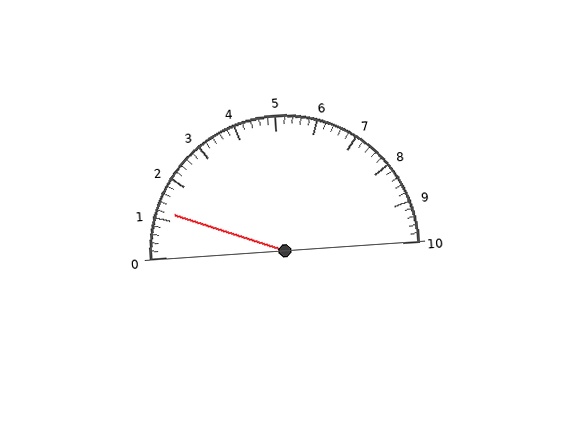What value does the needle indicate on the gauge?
The needle indicates approximately 1.2.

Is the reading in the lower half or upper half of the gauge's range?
The reading is in the lower half of the range (0 to 10).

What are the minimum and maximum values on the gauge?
The gauge ranges from 0 to 10.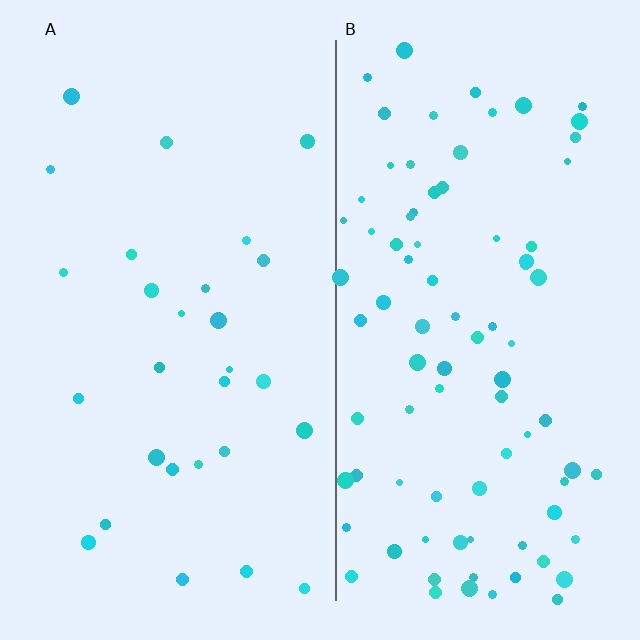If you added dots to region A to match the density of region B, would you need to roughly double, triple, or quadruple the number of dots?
Approximately triple.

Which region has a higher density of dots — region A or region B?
B (the right).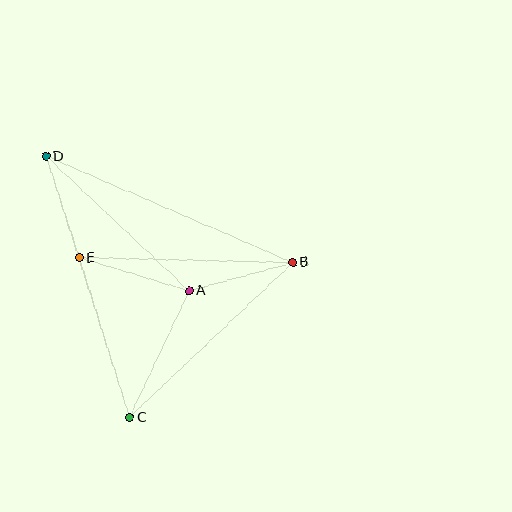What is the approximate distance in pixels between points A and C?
The distance between A and C is approximately 140 pixels.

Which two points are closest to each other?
Points D and E are closest to each other.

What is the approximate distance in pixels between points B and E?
The distance between B and E is approximately 213 pixels.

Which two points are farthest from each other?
Points C and D are farthest from each other.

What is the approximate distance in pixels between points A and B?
The distance between A and B is approximately 107 pixels.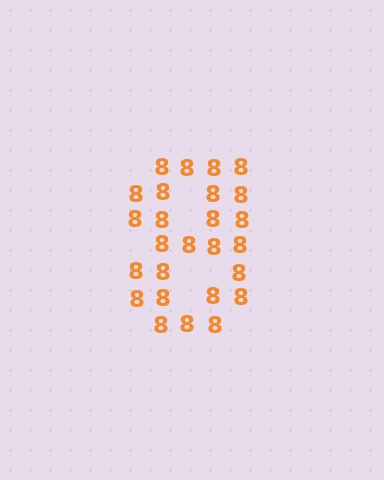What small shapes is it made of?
It is made of small digit 8's.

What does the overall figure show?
The overall figure shows the digit 8.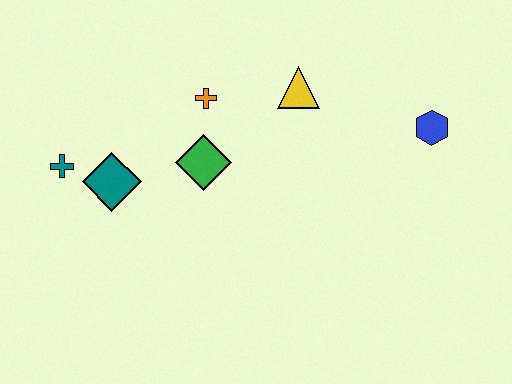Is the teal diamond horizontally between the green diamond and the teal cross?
Yes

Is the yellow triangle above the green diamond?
Yes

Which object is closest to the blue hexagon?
The yellow triangle is closest to the blue hexagon.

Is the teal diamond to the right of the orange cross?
No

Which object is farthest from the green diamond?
The blue hexagon is farthest from the green diamond.